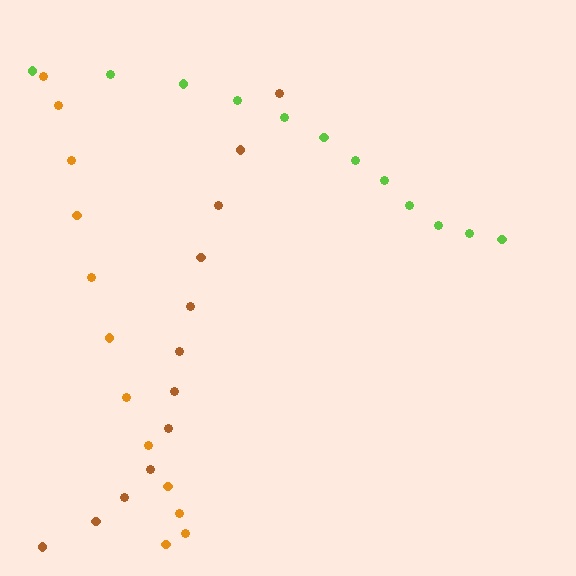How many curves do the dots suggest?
There are 3 distinct paths.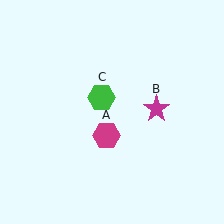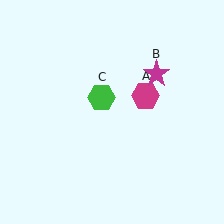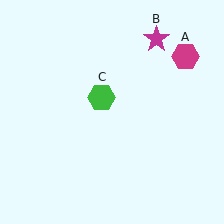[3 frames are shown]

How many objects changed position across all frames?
2 objects changed position: magenta hexagon (object A), magenta star (object B).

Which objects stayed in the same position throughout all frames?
Green hexagon (object C) remained stationary.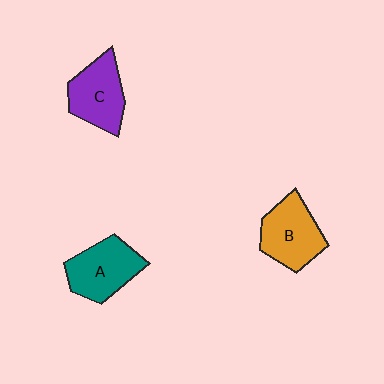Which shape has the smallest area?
Shape C (purple).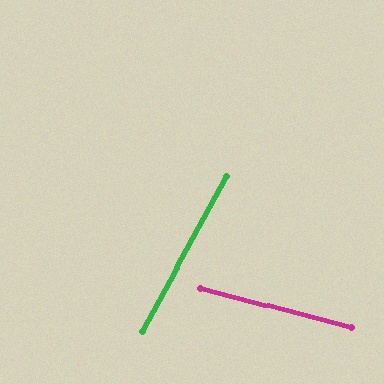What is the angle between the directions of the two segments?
Approximately 76 degrees.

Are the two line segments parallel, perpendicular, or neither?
Neither parallel nor perpendicular — they differ by about 76°.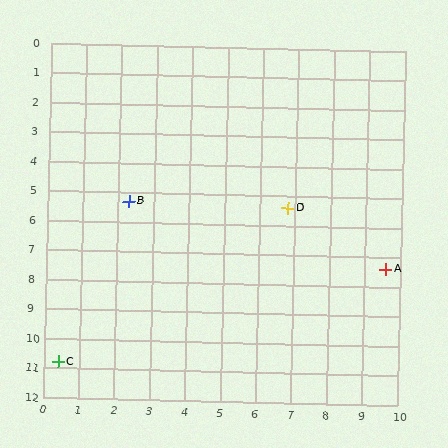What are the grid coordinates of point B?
Point B is at approximately (2.3, 5.3).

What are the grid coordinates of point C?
Point C is at approximately (0.4, 10.8).